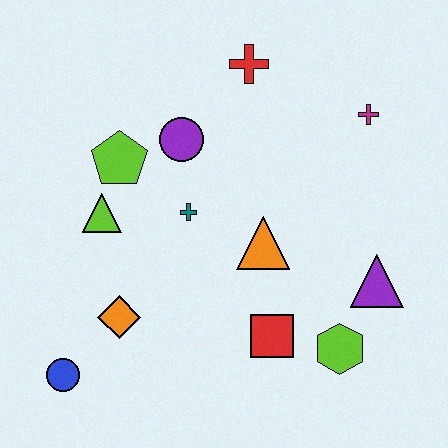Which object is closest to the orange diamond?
The blue circle is closest to the orange diamond.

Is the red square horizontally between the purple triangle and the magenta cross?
No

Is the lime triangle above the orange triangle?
Yes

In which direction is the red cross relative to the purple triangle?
The red cross is above the purple triangle.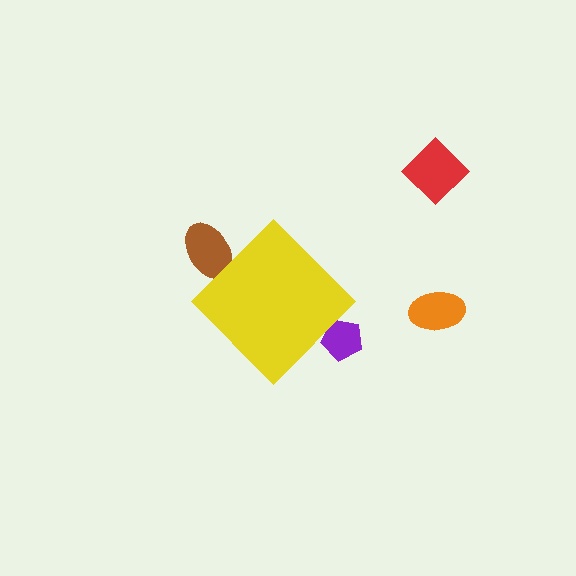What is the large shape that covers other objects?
A yellow diamond.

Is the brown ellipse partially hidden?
Yes, the brown ellipse is partially hidden behind the yellow diamond.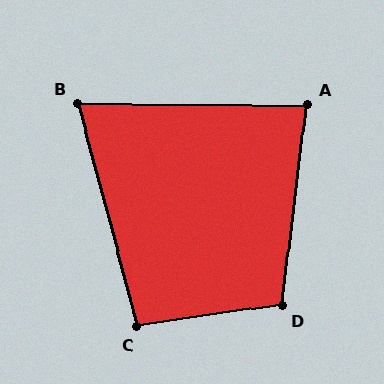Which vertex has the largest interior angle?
D, at approximately 105 degrees.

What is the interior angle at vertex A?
Approximately 83 degrees (acute).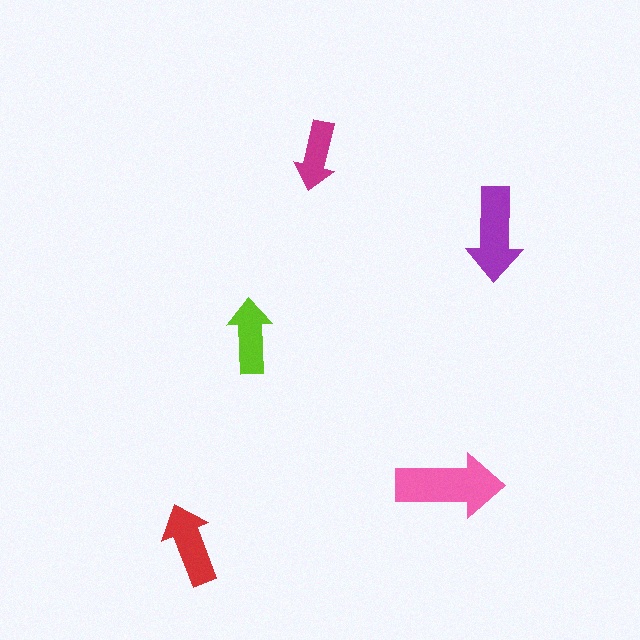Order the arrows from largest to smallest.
the pink one, the purple one, the red one, the lime one, the magenta one.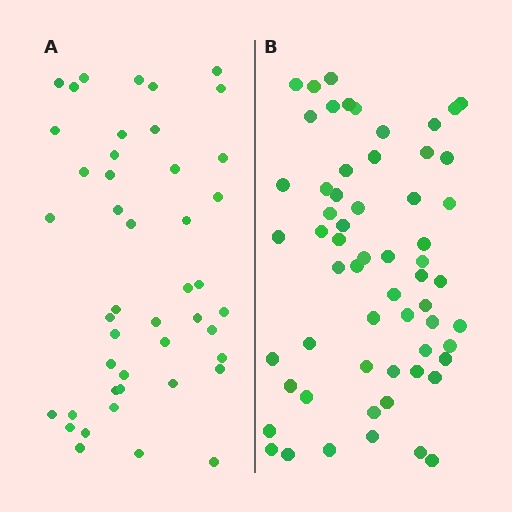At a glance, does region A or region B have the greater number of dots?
Region B (the right region) has more dots.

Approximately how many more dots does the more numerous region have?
Region B has approximately 15 more dots than region A.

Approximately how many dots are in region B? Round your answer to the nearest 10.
About 60 dots.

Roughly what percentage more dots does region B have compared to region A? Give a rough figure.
About 35% more.